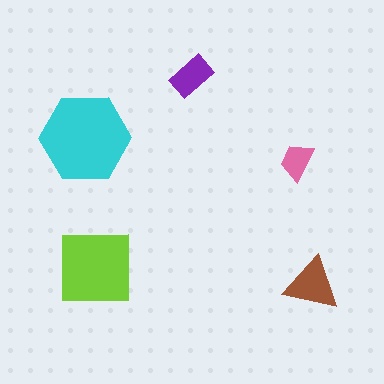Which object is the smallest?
The pink trapezoid.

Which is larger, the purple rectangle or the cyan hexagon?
The cyan hexagon.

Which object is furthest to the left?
The cyan hexagon is leftmost.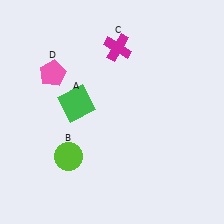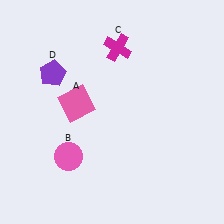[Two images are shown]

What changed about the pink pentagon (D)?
In Image 1, D is pink. In Image 2, it changed to purple.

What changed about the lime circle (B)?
In Image 1, B is lime. In Image 2, it changed to pink.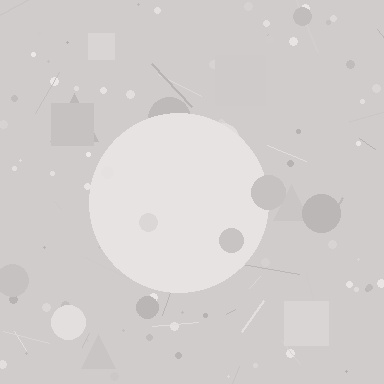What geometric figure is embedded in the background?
A circle is embedded in the background.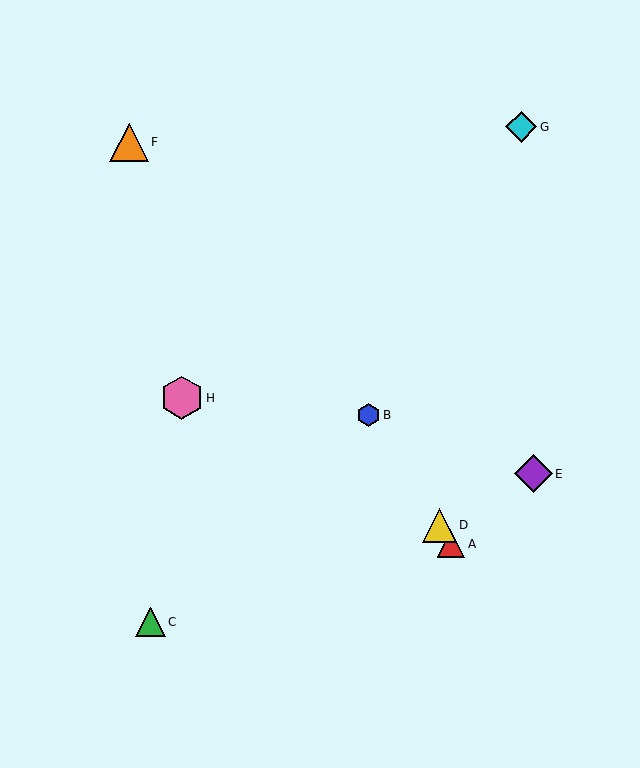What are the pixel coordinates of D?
Object D is at (439, 525).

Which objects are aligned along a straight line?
Objects A, B, D are aligned along a straight line.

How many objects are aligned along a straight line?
3 objects (A, B, D) are aligned along a straight line.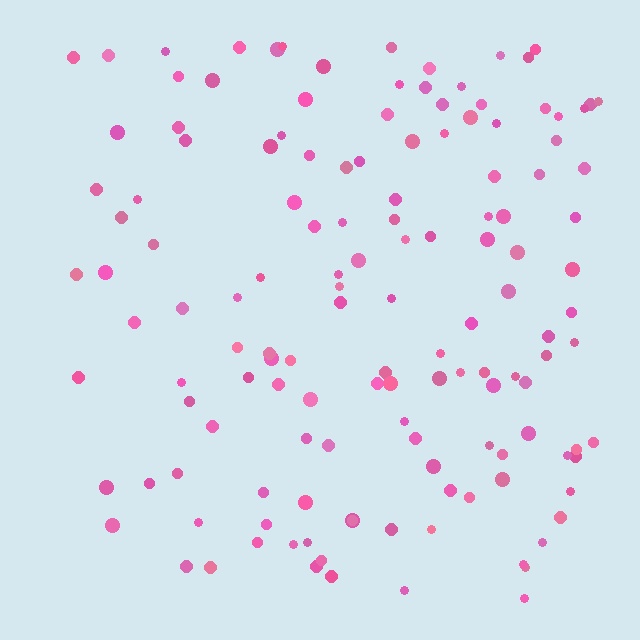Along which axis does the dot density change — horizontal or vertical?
Horizontal.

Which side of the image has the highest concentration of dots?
The right.